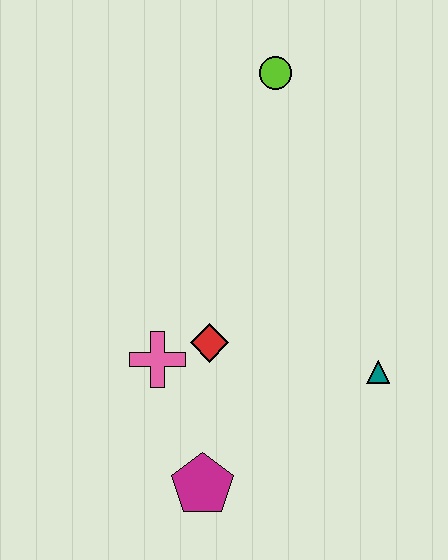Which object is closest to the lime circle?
The red diamond is closest to the lime circle.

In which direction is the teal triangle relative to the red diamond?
The teal triangle is to the right of the red diamond.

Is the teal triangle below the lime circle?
Yes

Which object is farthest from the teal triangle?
The lime circle is farthest from the teal triangle.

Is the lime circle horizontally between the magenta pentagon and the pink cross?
No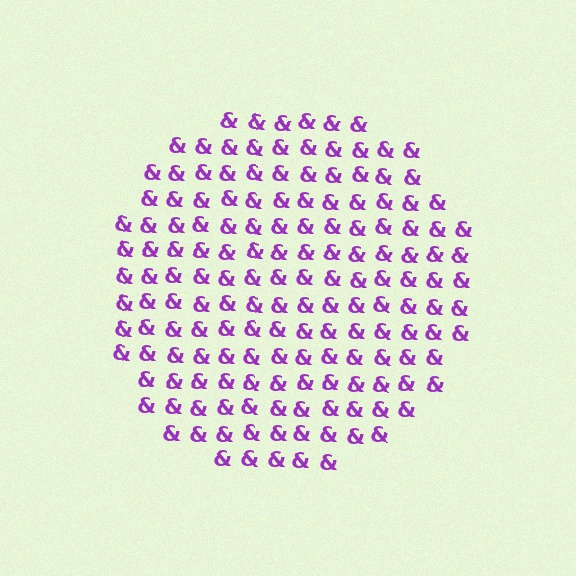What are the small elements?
The small elements are ampersands.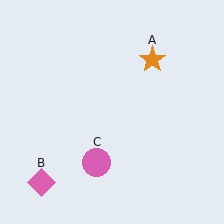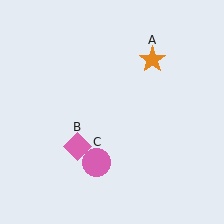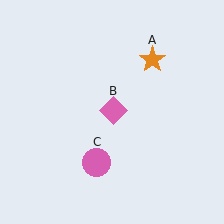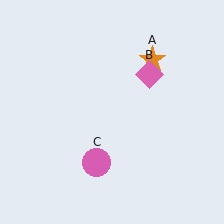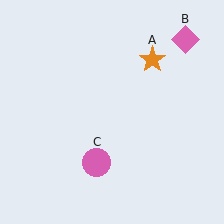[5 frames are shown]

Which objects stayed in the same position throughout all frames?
Orange star (object A) and pink circle (object C) remained stationary.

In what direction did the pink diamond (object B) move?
The pink diamond (object B) moved up and to the right.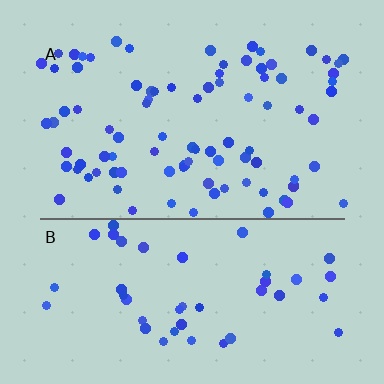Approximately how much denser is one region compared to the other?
Approximately 1.9× — region A over region B.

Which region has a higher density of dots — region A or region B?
A (the top).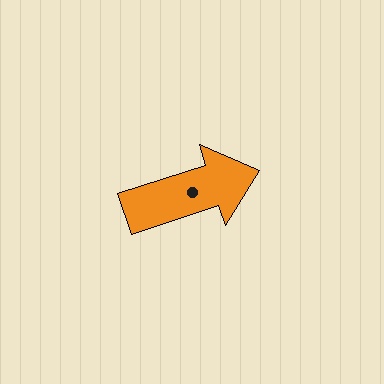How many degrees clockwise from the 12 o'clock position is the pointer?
Approximately 72 degrees.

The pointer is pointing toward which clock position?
Roughly 2 o'clock.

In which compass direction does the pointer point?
East.